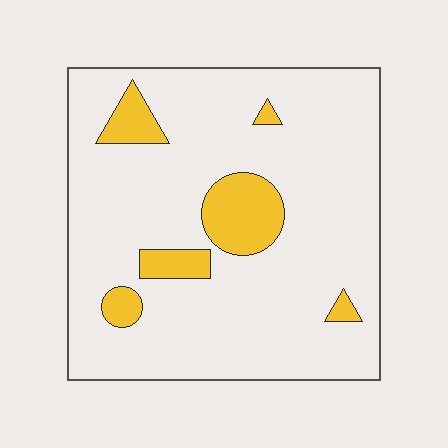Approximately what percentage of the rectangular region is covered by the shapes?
Approximately 15%.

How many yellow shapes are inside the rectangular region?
6.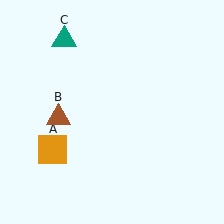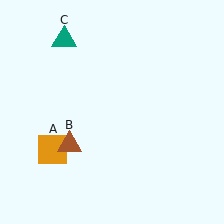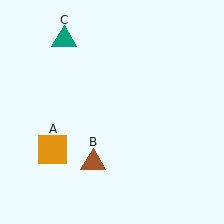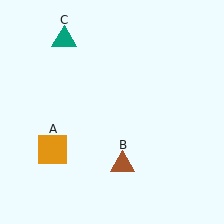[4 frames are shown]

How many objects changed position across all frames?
1 object changed position: brown triangle (object B).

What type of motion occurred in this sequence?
The brown triangle (object B) rotated counterclockwise around the center of the scene.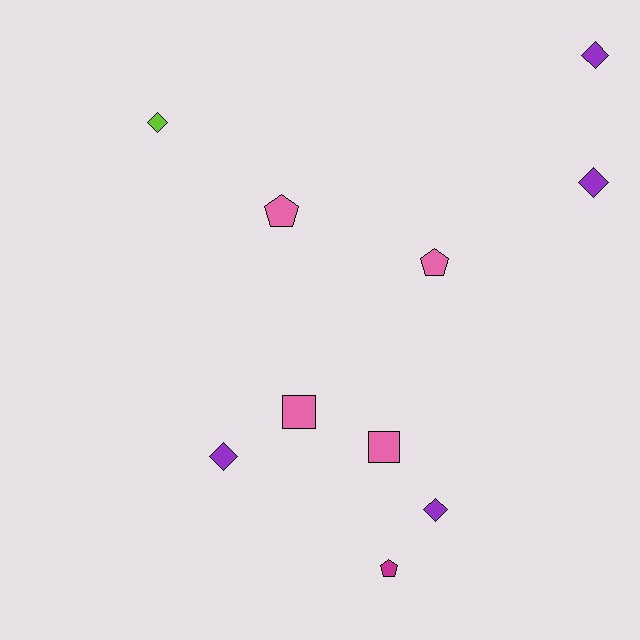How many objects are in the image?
There are 10 objects.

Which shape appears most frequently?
Diamond, with 5 objects.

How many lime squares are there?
There are no lime squares.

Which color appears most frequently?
Pink, with 4 objects.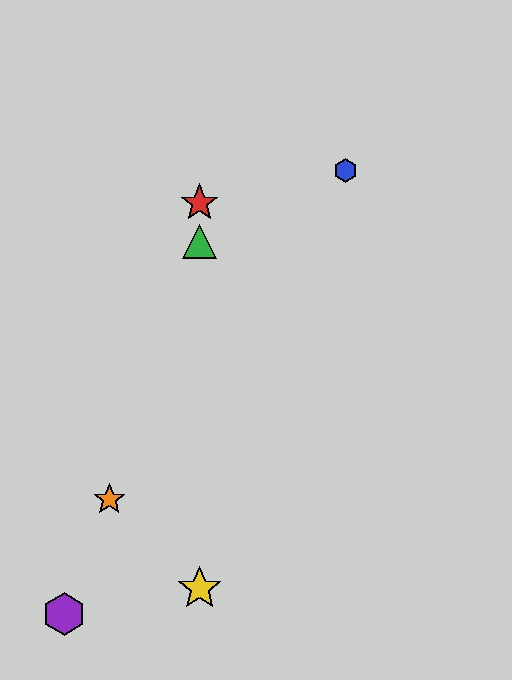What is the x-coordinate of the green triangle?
The green triangle is at x≈200.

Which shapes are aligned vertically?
The red star, the green triangle, the yellow star are aligned vertically.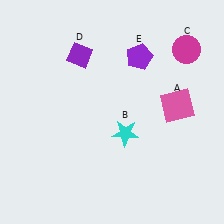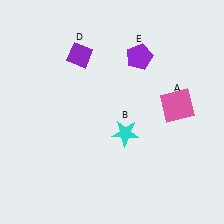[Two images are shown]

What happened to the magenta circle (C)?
The magenta circle (C) was removed in Image 2. It was in the top-right area of Image 1.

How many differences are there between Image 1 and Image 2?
There is 1 difference between the two images.